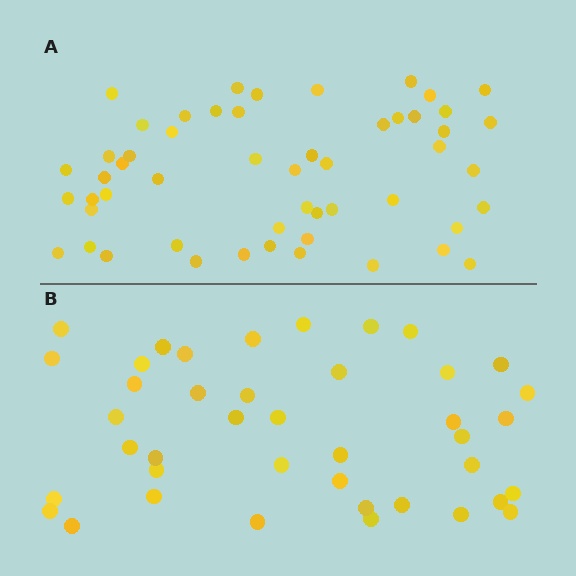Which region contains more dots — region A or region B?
Region A (the top region) has more dots.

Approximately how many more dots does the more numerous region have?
Region A has roughly 12 or so more dots than region B.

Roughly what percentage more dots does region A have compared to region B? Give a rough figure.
About 30% more.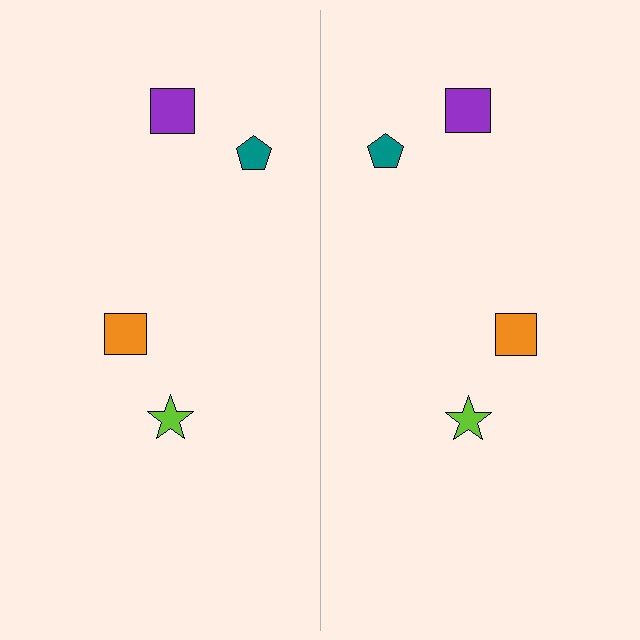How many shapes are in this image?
There are 8 shapes in this image.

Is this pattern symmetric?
Yes, this pattern has bilateral (reflection) symmetry.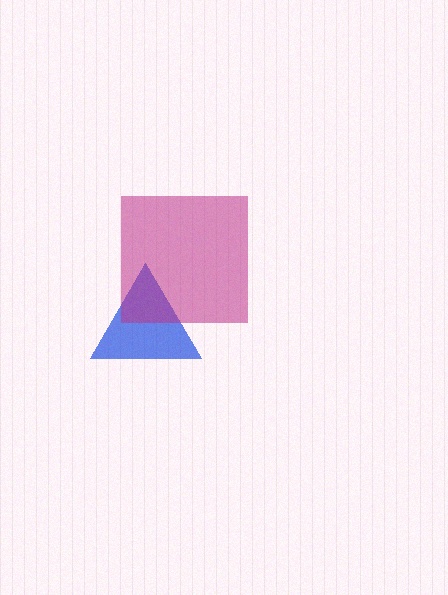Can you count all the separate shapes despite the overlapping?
Yes, there are 2 separate shapes.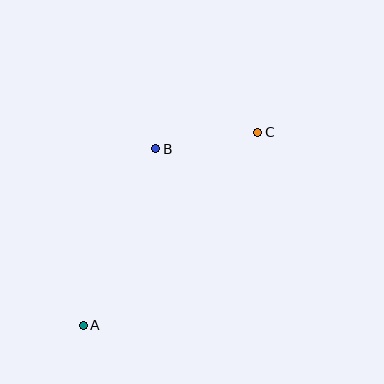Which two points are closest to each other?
Points B and C are closest to each other.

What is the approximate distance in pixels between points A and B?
The distance between A and B is approximately 191 pixels.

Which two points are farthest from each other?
Points A and C are farthest from each other.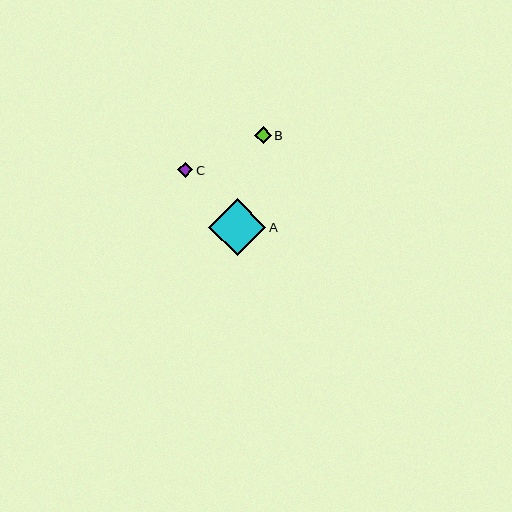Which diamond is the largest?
Diamond A is the largest with a size of approximately 57 pixels.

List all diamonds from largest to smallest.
From largest to smallest: A, B, C.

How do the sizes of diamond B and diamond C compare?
Diamond B and diamond C are approximately the same size.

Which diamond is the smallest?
Diamond C is the smallest with a size of approximately 15 pixels.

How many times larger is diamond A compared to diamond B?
Diamond A is approximately 3.4 times the size of diamond B.